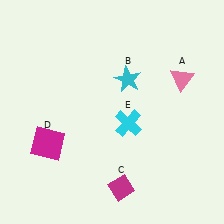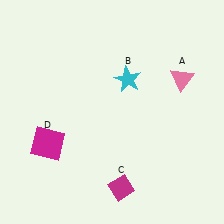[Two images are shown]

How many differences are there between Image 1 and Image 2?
There is 1 difference between the two images.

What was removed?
The cyan cross (E) was removed in Image 2.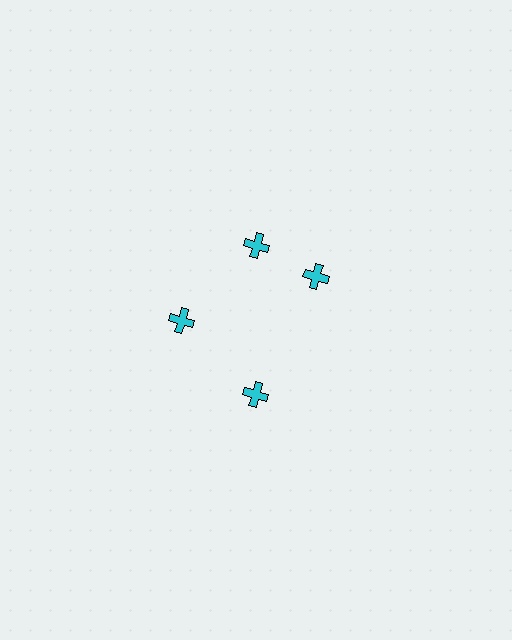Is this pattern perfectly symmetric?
No. The 4 cyan crosses are arranged in a ring, but one element near the 3 o'clock position is rotated out of alignment along the ring, breaking the 4-fold rotational symmetry.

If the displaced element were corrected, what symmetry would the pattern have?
It would have 4-fold rotational symmetry — the pattern would map onto itself every 90 degrees.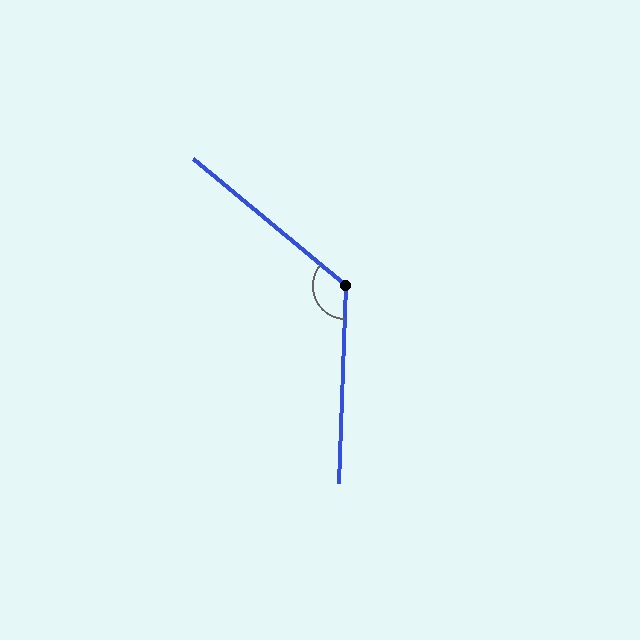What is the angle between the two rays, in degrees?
Approximately 128 degrees.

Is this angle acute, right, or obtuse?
It is obtuse.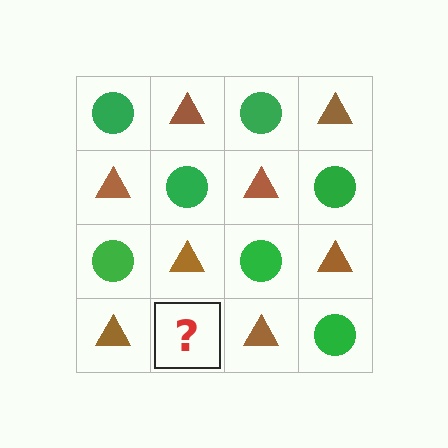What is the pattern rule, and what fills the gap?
The rule is that it alternates green circle and brown triangle in a checkerboard pattern. The gap should be filled with a green circle.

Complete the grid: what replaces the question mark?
The question mark should be replaced with a green circle.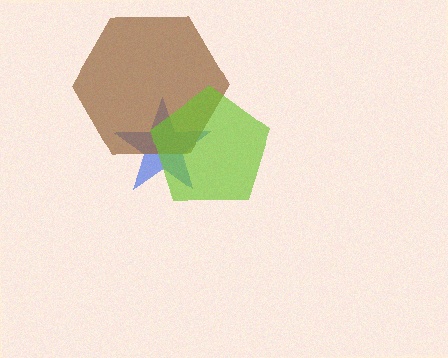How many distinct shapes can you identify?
There are 3 distinct shapes: a blue star, a brown hexagon, a lime pentagon.